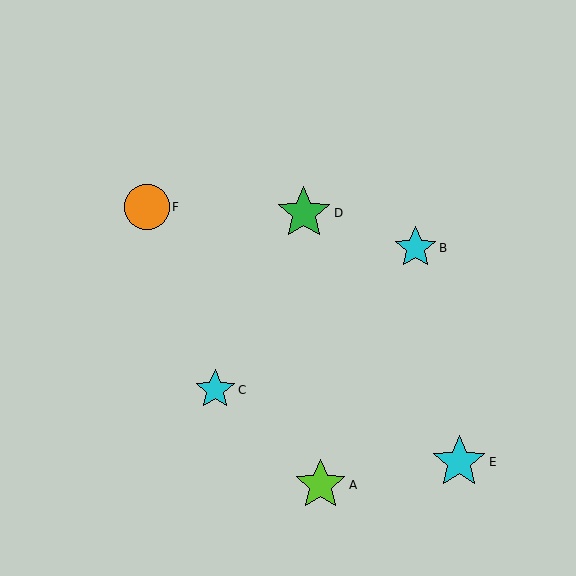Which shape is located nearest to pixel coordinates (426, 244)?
The cyan star (labeled B) at (416, 248) is nearest to that location.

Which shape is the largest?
The green star (labeled D) is the largest.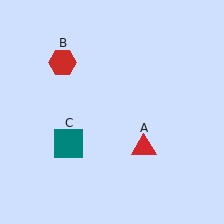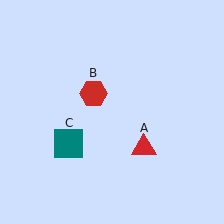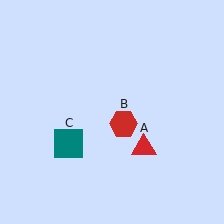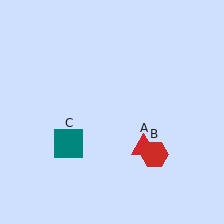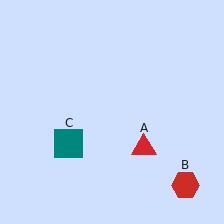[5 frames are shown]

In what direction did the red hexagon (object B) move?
The red hexagon (object B) moved down and to the right.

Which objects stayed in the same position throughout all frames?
Red triangle (object A) and teal square (object C) remained stationary.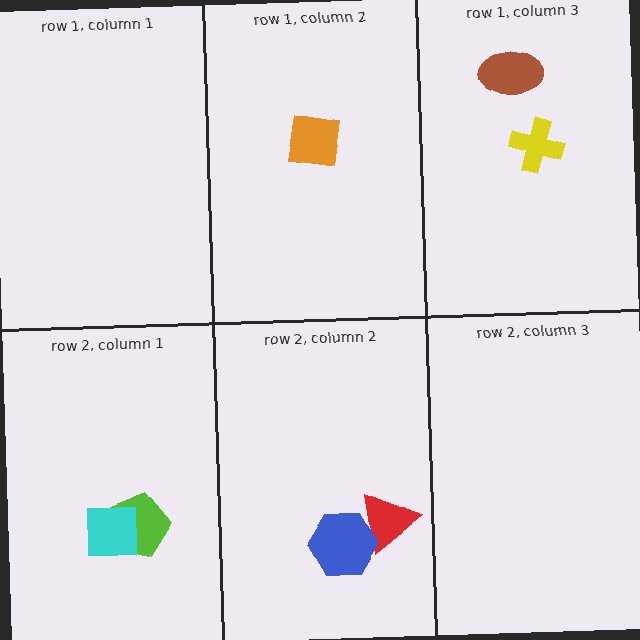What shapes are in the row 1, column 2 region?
The orange square.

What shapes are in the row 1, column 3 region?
The brown ellipse, the yellow cross.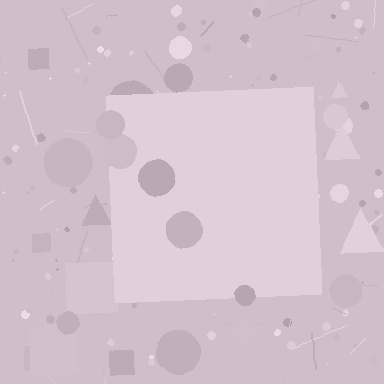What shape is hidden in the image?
A square is hidden in the image.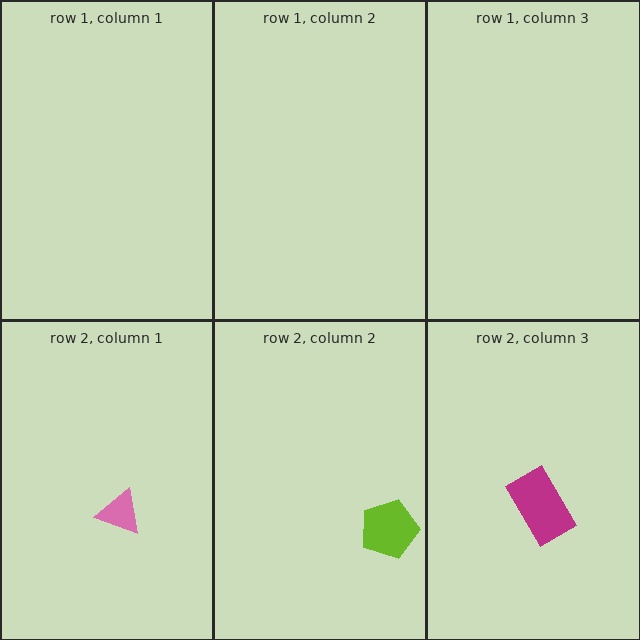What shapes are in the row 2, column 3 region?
The magenta rectangle.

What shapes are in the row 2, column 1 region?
The pink triangle.